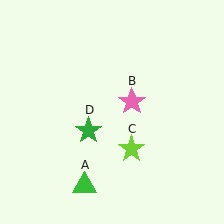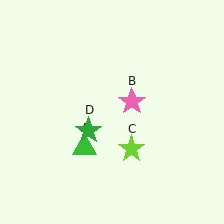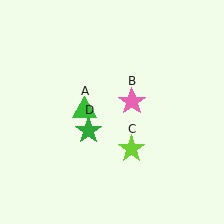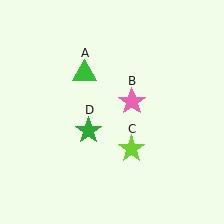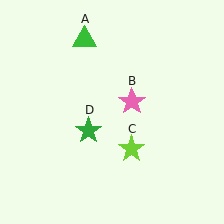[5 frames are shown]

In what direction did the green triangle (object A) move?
The green triangle (object A) moved up.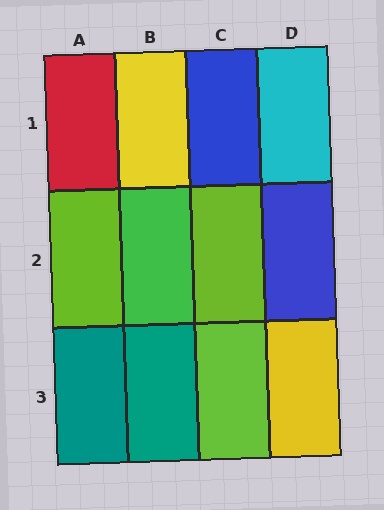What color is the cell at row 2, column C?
Lime.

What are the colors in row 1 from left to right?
Red, yellow, blue, cyan.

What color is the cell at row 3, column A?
Teal.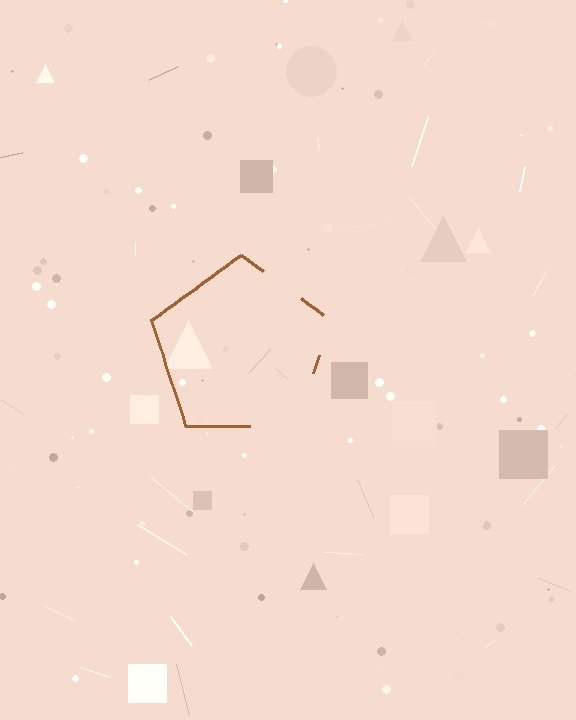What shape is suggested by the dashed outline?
The dashed outline suggests a pentagon.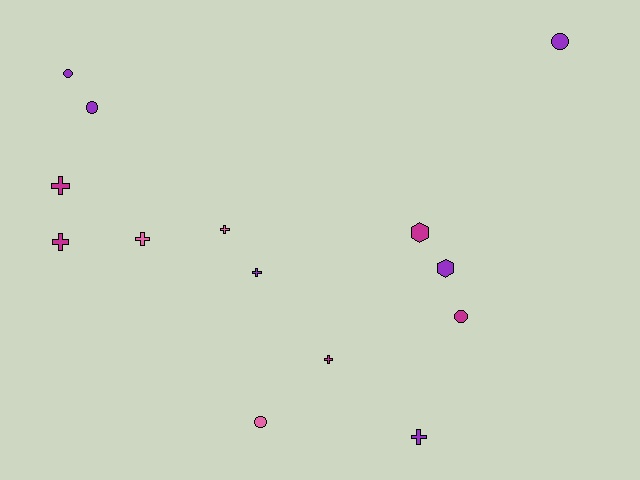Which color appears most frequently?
Purple, with 6 objects.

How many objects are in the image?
There are 14 objects.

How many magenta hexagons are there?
There is 1 magenta hexagon.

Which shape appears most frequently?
Cross, with 7 objects.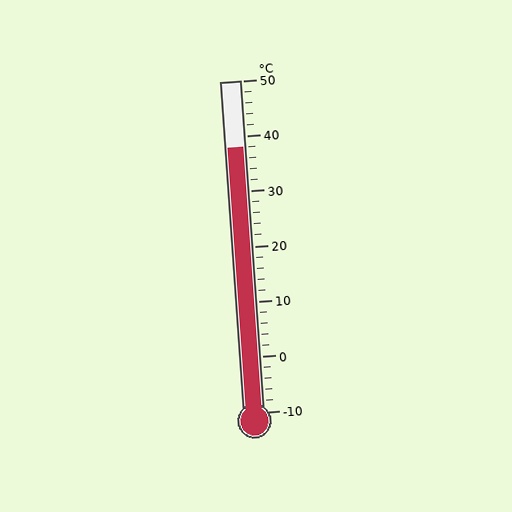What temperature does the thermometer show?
The thermometer shows approximately 38°C.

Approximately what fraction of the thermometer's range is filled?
The thermometer is filled to approximately 80% of its range.